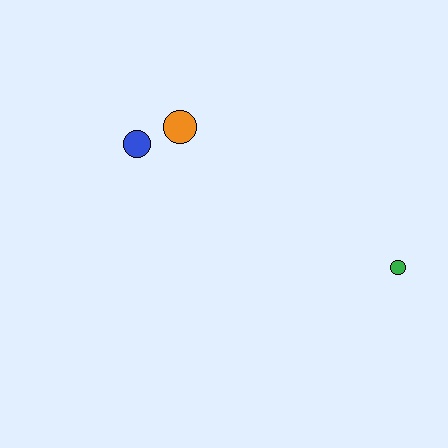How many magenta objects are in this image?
There are no magenta objects.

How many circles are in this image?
There are 3 circles.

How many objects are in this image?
There are 3 objects.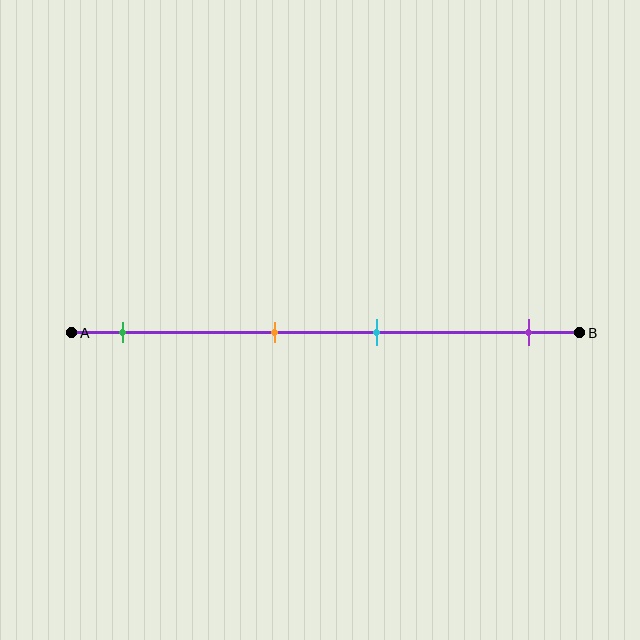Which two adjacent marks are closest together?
The orange and cyan marks are the closest adjacent pair.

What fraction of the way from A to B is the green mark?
The green mark is approximately 10% (0.1) of the way from A to B.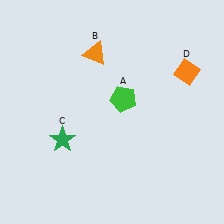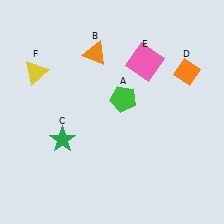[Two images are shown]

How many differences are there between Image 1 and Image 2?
There are 2 differences between the two images.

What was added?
A pink square (E), a yellow triangle (F) were added in Image 2.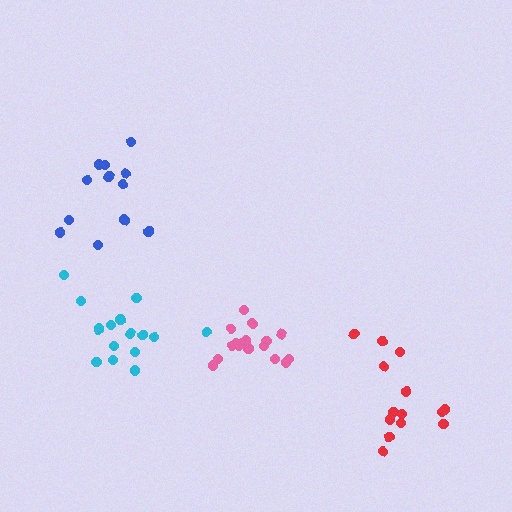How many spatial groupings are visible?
There are 4 spatial groupings.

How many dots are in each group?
Group 1: 12 dots, Group 2: 18 dots, Group 3: 14 dots, Group 4: 16 dots (60 total).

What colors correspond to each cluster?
The clusters are colored: blue, pink, red, cyan.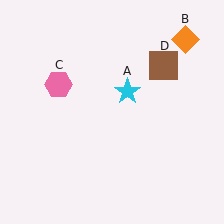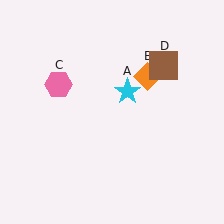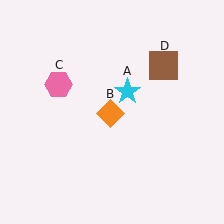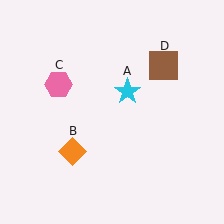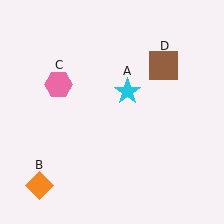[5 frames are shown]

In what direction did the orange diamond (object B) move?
The orange diamond (object B) moved down and to the left.